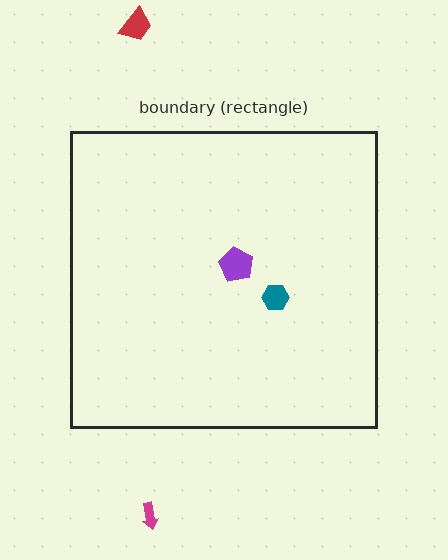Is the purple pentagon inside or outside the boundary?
Inside.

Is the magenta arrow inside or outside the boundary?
Outside.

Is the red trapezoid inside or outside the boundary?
Outside.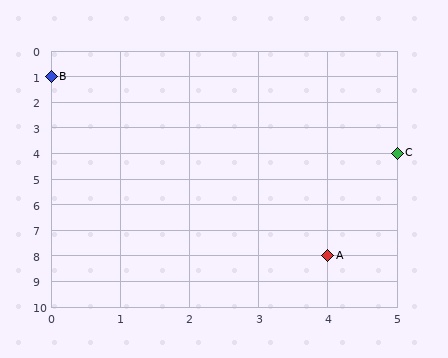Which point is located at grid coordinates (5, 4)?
Point C is at (5, 4).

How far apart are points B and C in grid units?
Points B and C are 5 columns and 3 rows apart (about 5.8 grid units diagonally).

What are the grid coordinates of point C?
Point C is at grid coordinates (5, 4).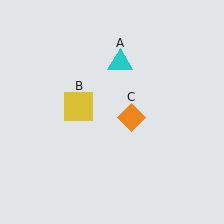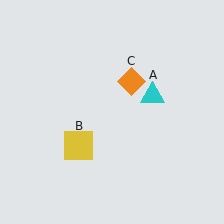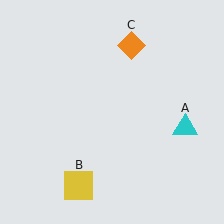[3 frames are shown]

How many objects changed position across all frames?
3 objects changed position: cyan triangle (object A), yellow square (object B), orange diamond (object C).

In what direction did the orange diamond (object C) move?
The orange diamond (object C) moved up.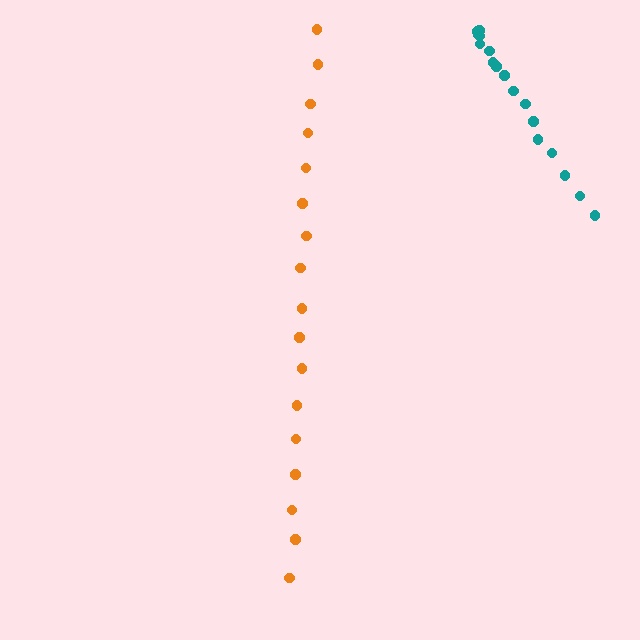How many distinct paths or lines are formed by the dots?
There are 2 distinct paths.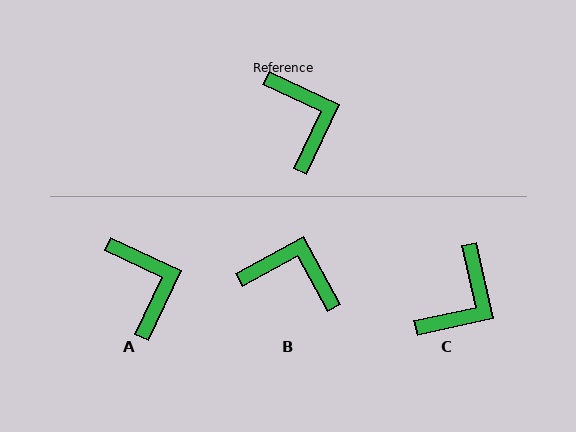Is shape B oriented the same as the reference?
No, it is off by about 53 degrees.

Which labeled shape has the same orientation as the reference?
A.